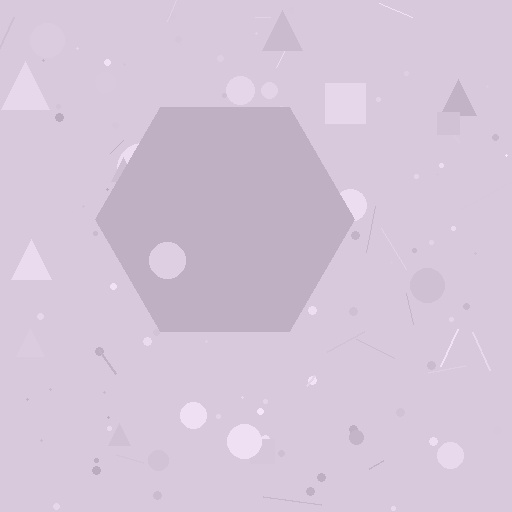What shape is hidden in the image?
A hexagon is hidden in the image.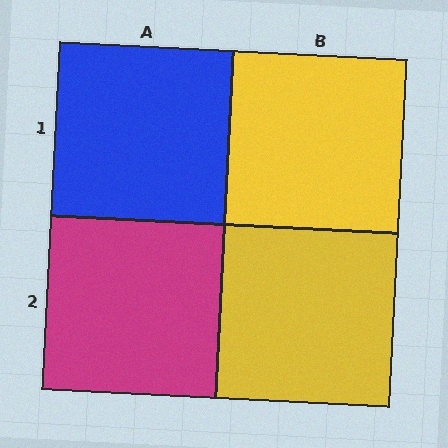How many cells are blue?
1 cell is blue.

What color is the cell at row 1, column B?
Yellow.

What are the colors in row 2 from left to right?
Magenta, yellow.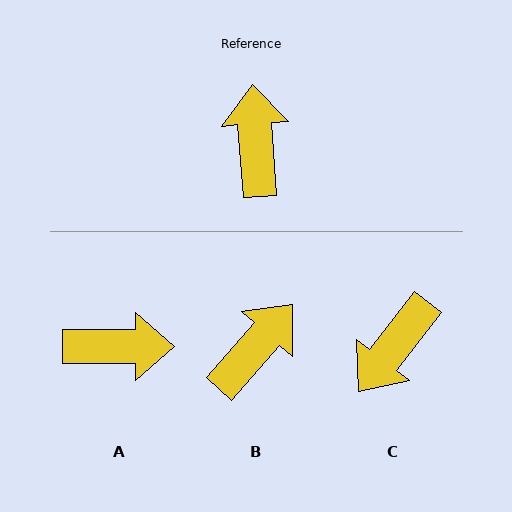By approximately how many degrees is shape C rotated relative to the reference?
Approximately 138 degrees counter-clockwise.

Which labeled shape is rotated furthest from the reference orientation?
C, about 138 degrees away.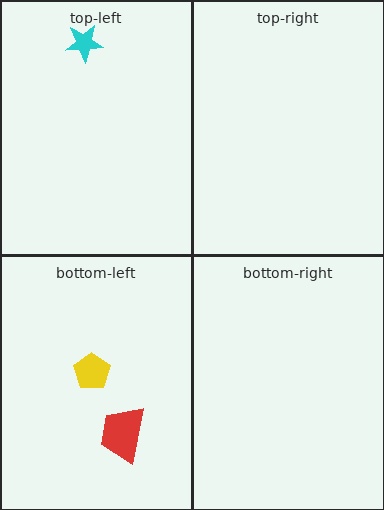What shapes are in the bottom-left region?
The red trapezoid, the yellow pentagon.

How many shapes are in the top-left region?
1.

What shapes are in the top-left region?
The cyan star.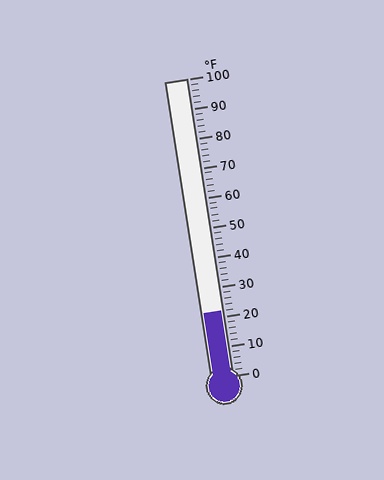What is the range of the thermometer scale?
The thermometer scale ranges from 0°F to 100°F.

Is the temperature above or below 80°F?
The temperature is below 80°F.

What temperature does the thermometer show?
The thermometer shows approximately 22°F.